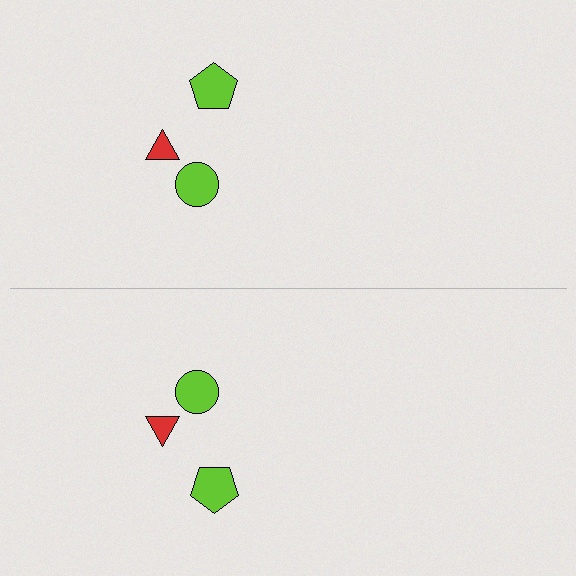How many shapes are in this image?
There are 6 shapes in this image.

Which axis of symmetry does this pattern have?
The pattern has a horizontal axis of symmetry running through the center of the image.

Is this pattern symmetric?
Yes, this pattern has bilateral (reflection) symmetry.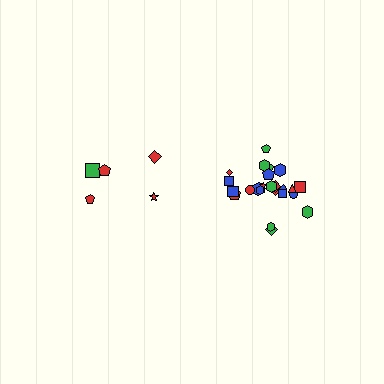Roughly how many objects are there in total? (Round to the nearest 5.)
Roughly 30 objects in total.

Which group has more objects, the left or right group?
The right group.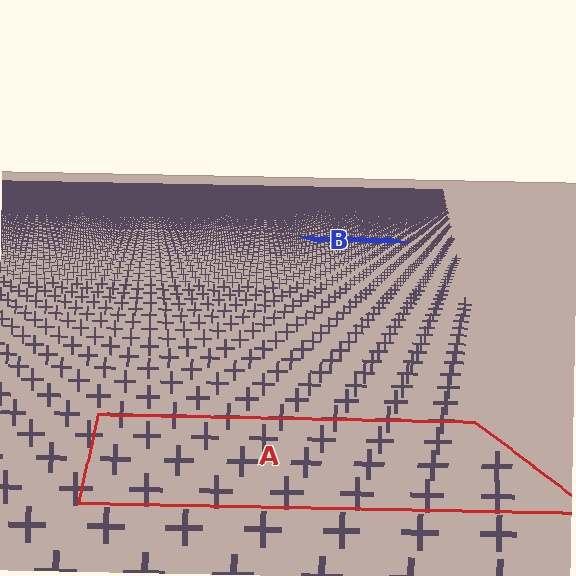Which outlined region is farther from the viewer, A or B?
Region B is farther from the viewer — the texture elements inside it appear smaller and more densely packed.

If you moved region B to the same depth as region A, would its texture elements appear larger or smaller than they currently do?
They would appear larger. At a closer depth, the same texture elements are projected at a bigger on-screen size.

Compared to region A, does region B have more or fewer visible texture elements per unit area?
Region B has more texture elements per unit area — they are packed more densely because it is farther away.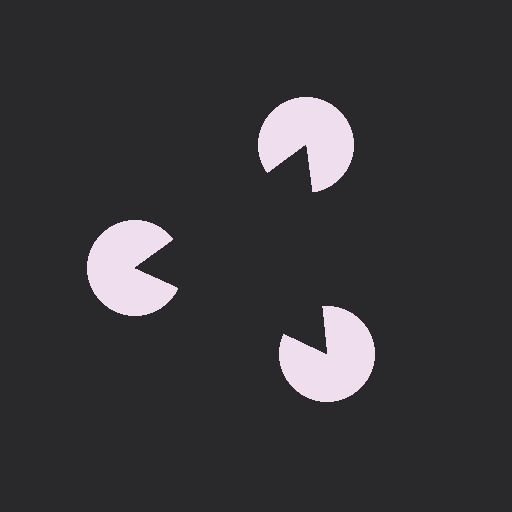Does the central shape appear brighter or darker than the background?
It typically appears slightly darker than the background, even though no actual brightness change is drawn.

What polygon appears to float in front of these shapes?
An illusory triangle — its edges are inferred from the aligned wedge cuts in the pac-man discs, not physically drawn.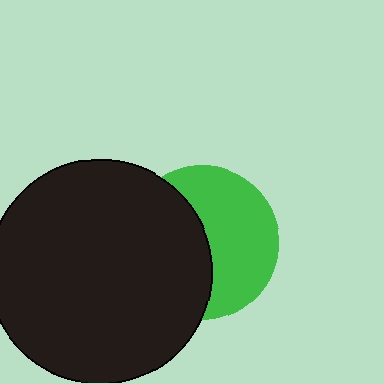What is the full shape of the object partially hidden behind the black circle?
The partially hidden object is a green circle.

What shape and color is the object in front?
The object in front is a black circle.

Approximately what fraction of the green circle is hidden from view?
Roughly 48% of the green circle is hidden behind the black circle.